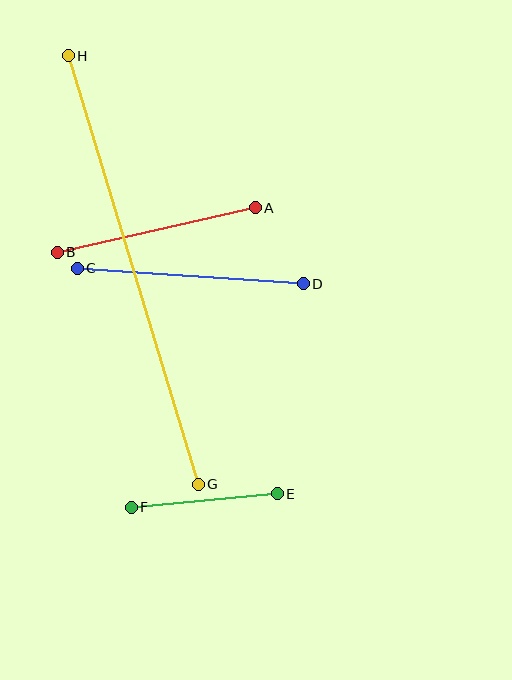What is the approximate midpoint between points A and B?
The midpoint is at approximately (156, 230) pixels.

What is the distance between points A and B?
The distance is approximately 203 pixels.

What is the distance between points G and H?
The distance is approximately 448 pixels.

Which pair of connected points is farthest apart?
Points G and H are farthest apart.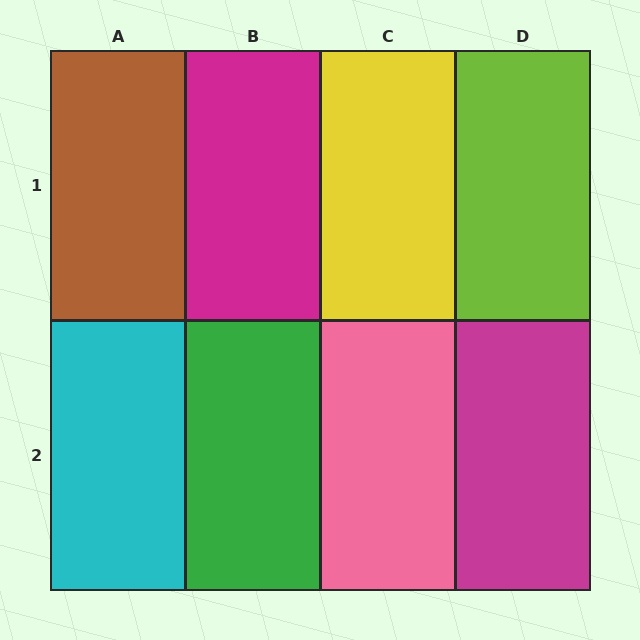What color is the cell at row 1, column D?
Lime.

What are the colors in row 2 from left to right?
Cyan, green, pink, magenta.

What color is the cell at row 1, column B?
Magenta.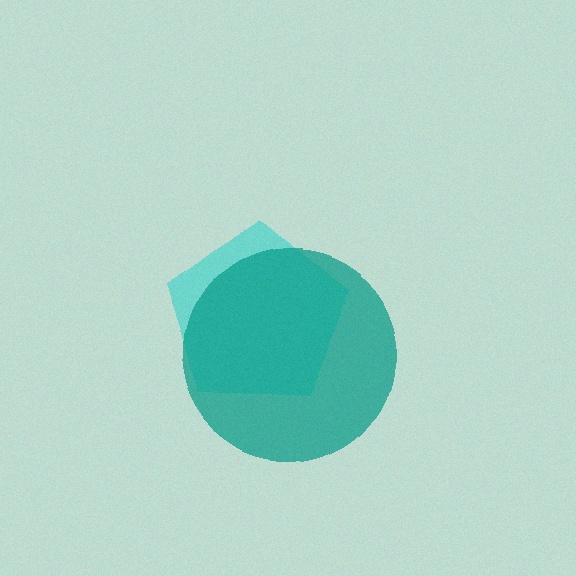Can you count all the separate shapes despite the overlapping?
Yes, there are 2 separate shapes.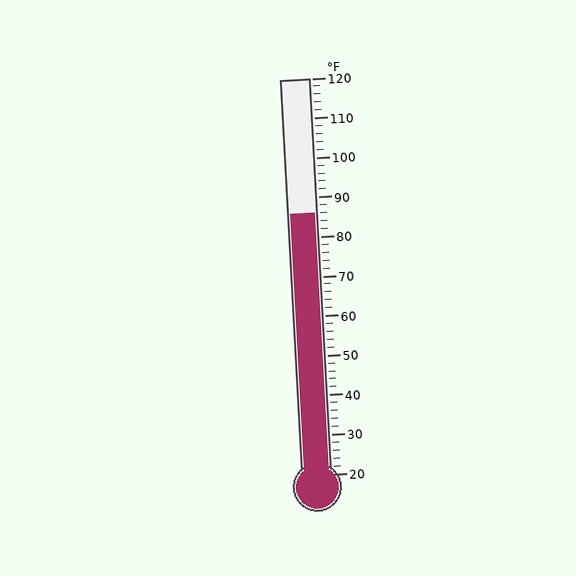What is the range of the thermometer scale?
The thermometer scale ranges from 20°F to 120°F.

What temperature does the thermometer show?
The thermometer shows approximately 86°F.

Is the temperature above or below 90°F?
The temperature is below 90°F.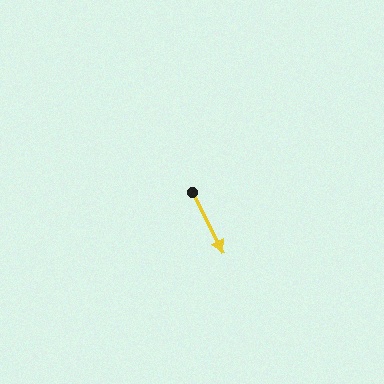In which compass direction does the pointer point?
Southeast.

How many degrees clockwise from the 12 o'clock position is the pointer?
Approximately 153 degrees.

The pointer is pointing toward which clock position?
Roughly 5 o'clock.